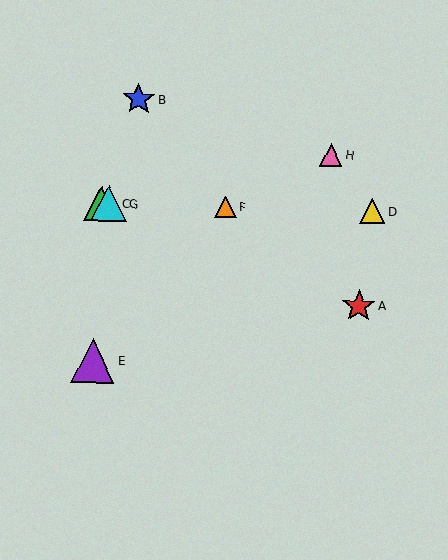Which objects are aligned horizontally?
Objects C, D, F, G are aligned horizontally.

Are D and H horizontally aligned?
No, D is at y≈211 and H is at y≈155.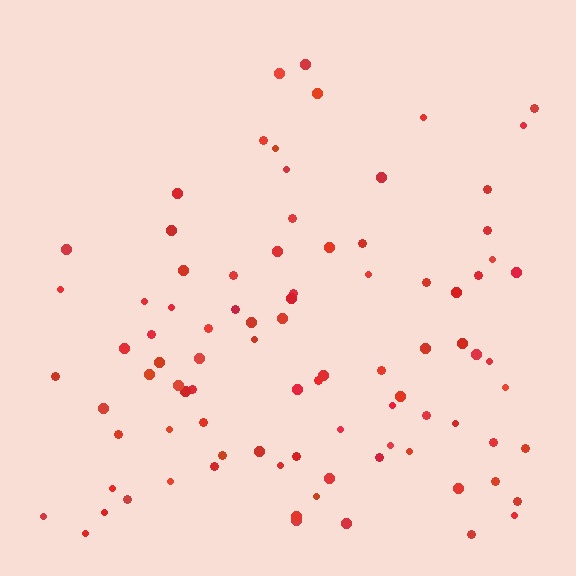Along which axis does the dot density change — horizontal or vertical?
Vertical.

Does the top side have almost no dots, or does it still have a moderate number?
Still a moderate number, just noticeably fewer than the bottom.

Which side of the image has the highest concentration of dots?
The bottom.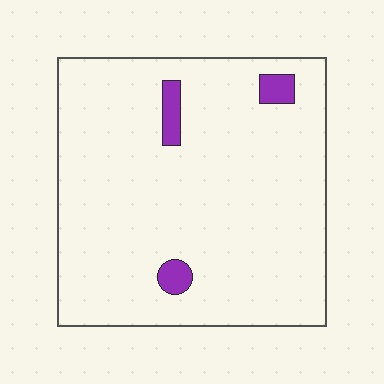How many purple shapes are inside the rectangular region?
3.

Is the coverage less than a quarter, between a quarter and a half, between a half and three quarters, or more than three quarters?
Less than a quarter.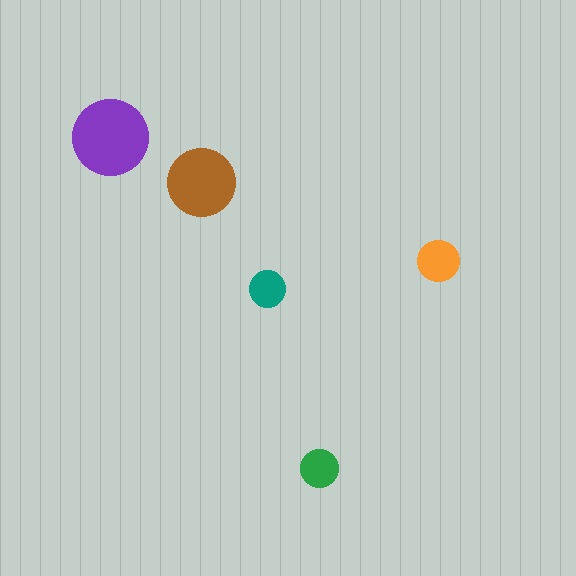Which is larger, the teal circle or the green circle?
The green one.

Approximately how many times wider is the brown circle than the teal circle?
About 2 times wider.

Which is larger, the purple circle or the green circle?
The purple one.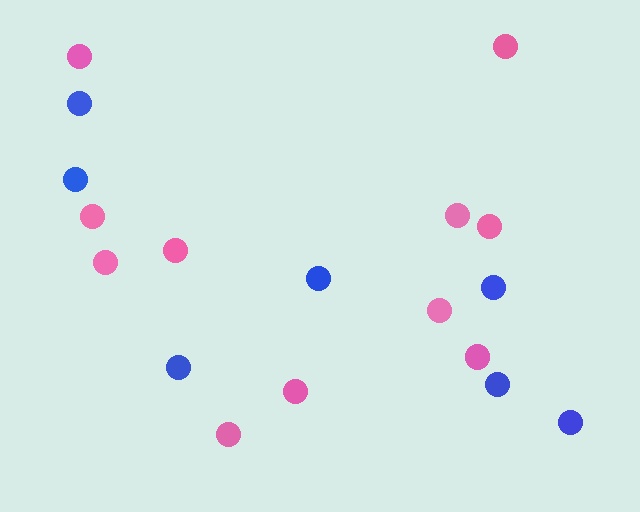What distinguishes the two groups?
There are 2 groups: one group of pink circles (11) and one group of blue circles (7).